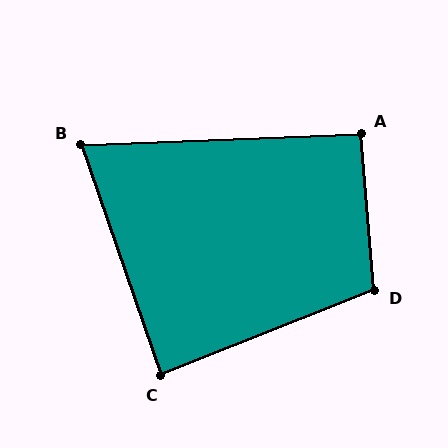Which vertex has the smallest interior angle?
B, at approximately 73 degrees.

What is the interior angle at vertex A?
Approximately 93 degrees (approximately right).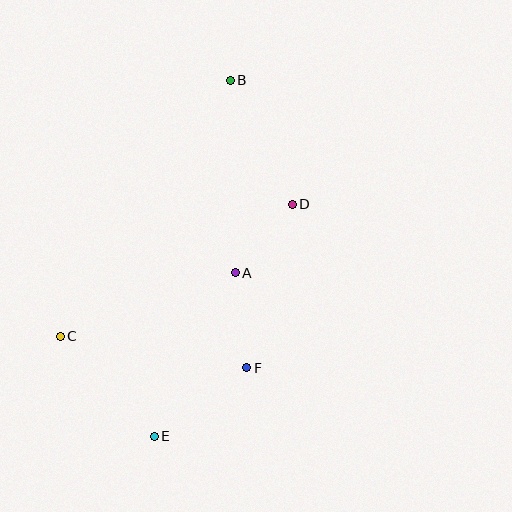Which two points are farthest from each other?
Points B and E are farthest from each other.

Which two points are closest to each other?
Points A and D are closest to each other.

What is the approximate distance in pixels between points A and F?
The distance between A and F is approximately 96 pixels.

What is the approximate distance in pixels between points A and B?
The distance between A and B is approximately 193 pixels.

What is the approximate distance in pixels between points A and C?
The distance between A and C is approximately 186 pixels.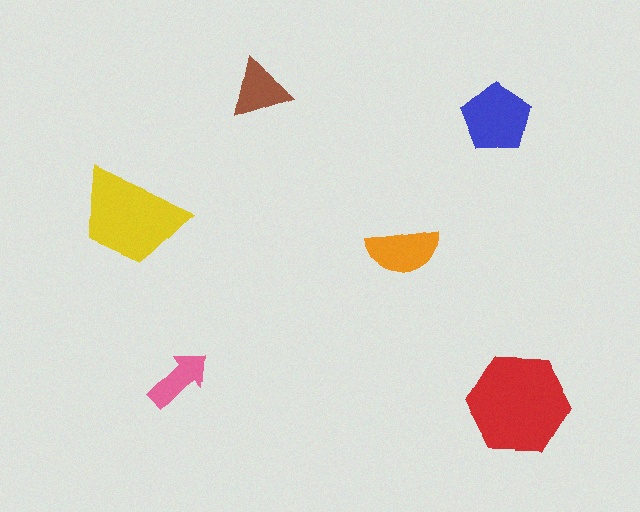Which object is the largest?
The red hexagon.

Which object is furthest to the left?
The yellow trapezoid is leftmost.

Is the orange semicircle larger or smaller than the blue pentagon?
Smaller.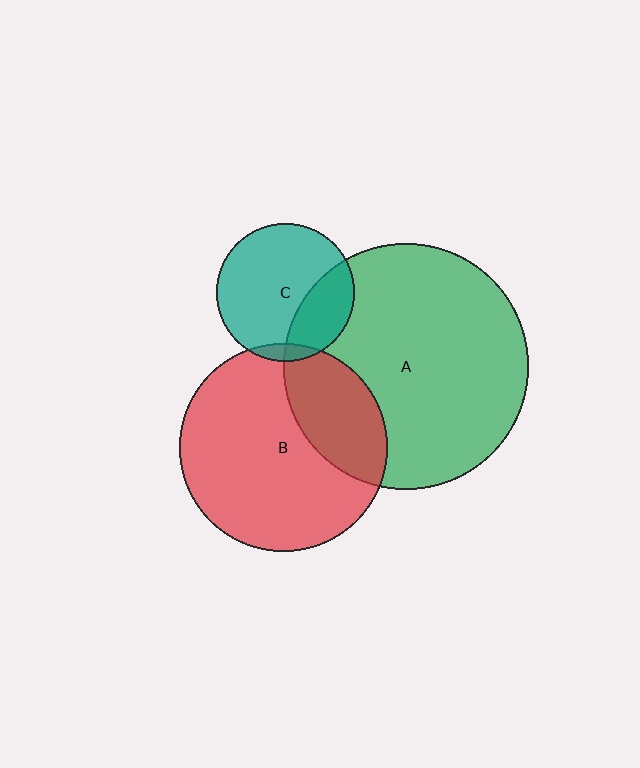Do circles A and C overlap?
Yes.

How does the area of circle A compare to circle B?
Approximately 1.4 times.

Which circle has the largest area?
Circle A (green).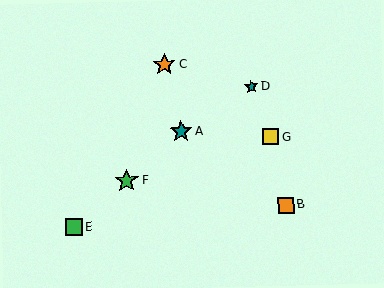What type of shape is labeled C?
Shape C is an orange star.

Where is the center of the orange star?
The center of the orange star is at (164, 64).